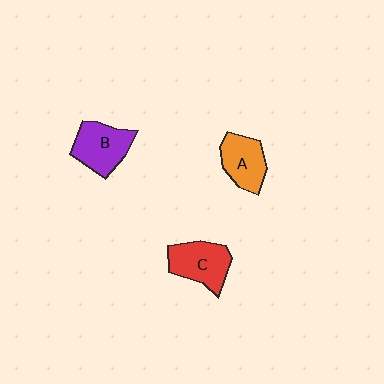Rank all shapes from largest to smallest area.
From largest to smallest: B (purple), C (red), A (orange).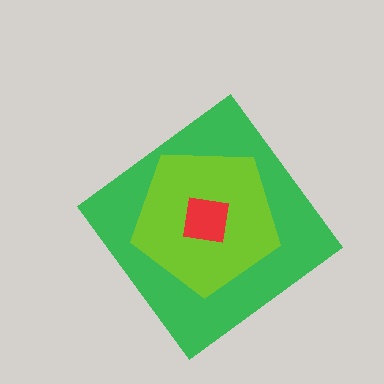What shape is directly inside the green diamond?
The lime pentagon.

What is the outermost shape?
The green diamond.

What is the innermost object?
The red square.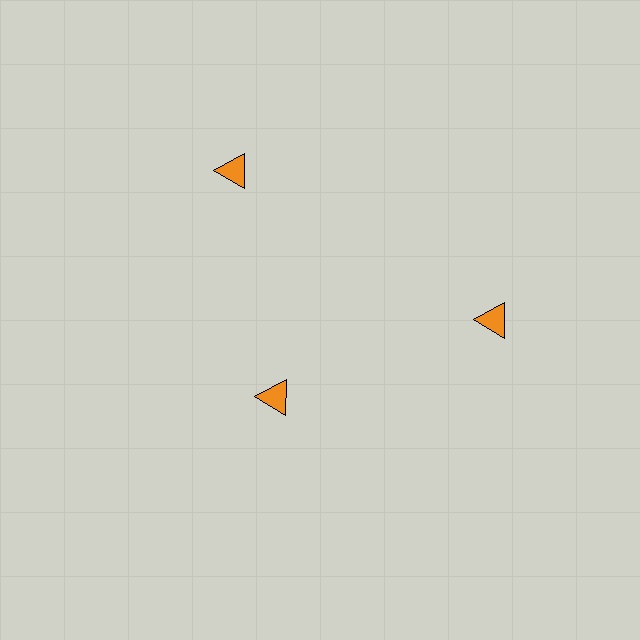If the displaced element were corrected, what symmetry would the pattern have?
It would have 3-fold rotational symmetry — the pattern would map onto itself every 120 degrees.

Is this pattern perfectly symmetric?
No. The 3 orange triangles are arranged in a ring, but one element near the 7 o'clock position is pulled inward toward the center, breaking the 3-fold rotational symmetry.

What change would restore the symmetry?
The symmetry would be restored by moving it outward, back onto the ring so that all 3 triangles sit at equal angles and equal distance from the center.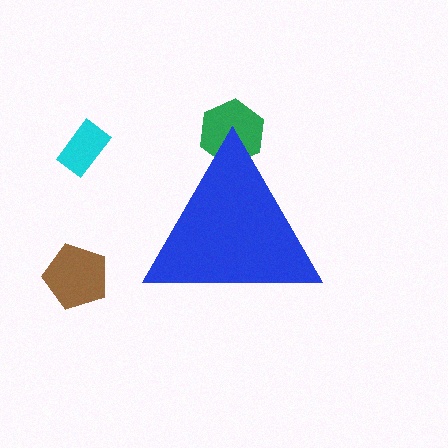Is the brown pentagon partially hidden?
No, the brown pentagon is fully visible.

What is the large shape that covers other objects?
A blue triangle.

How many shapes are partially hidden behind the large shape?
1 shape is partially hidden.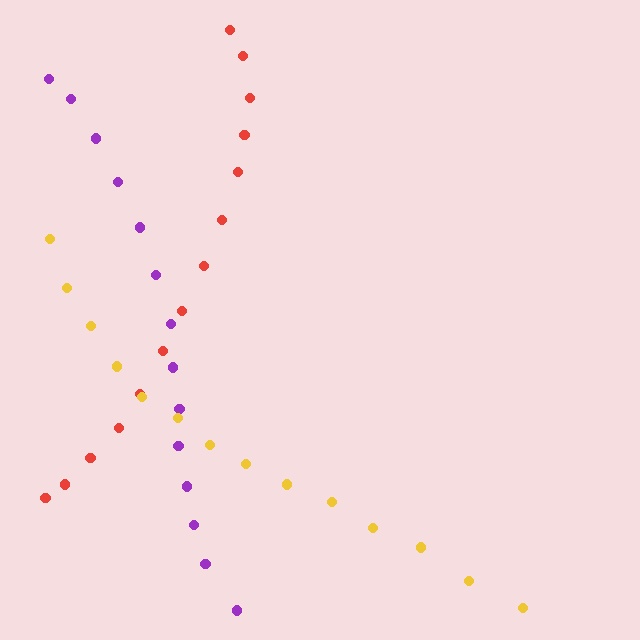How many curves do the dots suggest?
There are 3 distinct paths.